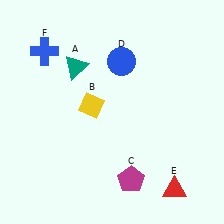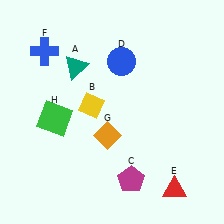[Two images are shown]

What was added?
An orange diamond (G), a green square (H) were added in Image 2.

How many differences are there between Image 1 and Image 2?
There are 2 differences between the two images.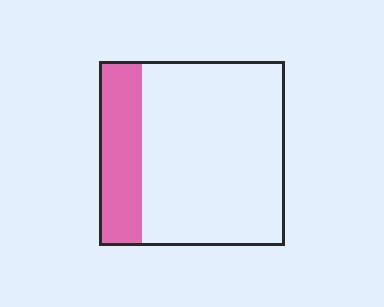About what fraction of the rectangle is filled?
About one quarter (1/4).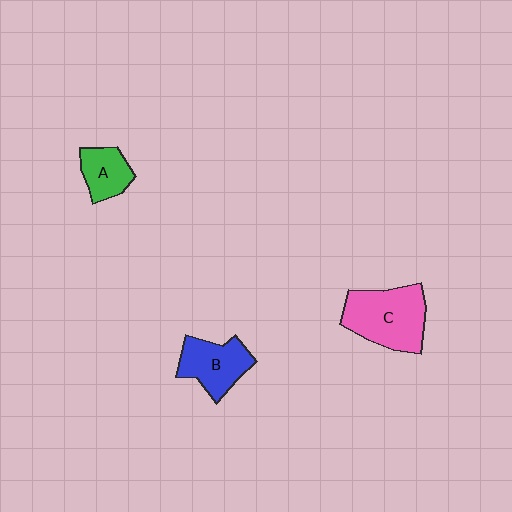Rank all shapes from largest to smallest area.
From largest to smallest: C (pink), B (blue), A (green).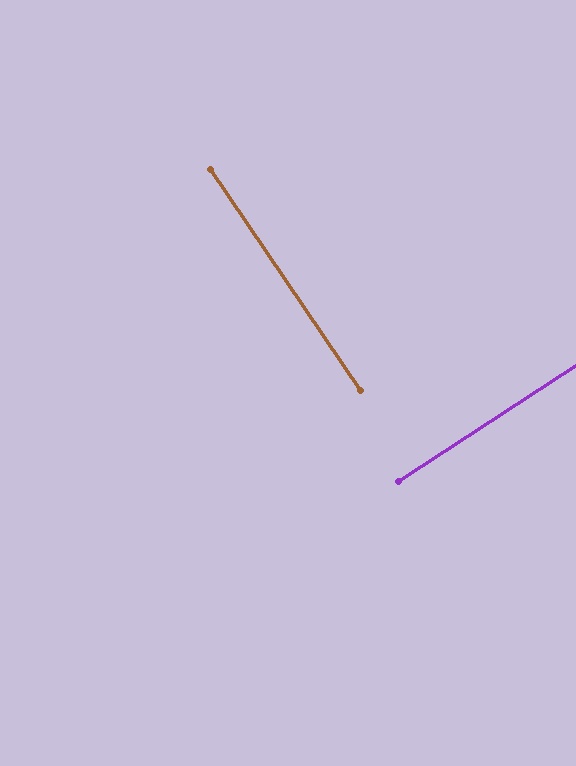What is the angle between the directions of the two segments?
Approximately 89 degrees.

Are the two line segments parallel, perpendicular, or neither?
Perpendicular — they meet at approximately 89°.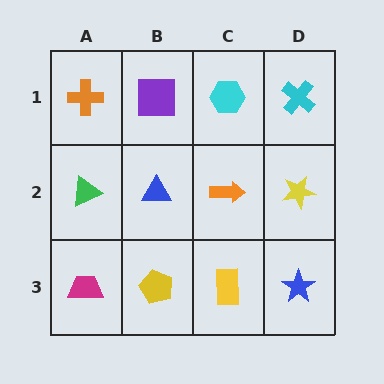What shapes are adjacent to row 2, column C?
A cyan hexagon (row 1, column C), a yellow rectangle (row 3, column C), a blue triangle (row 2, column B), a yellow star (row 2, column D).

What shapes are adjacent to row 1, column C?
An orange arrow (row 2, column C), a purple square (row 1, column B), a cyan cross (row 1, column D).